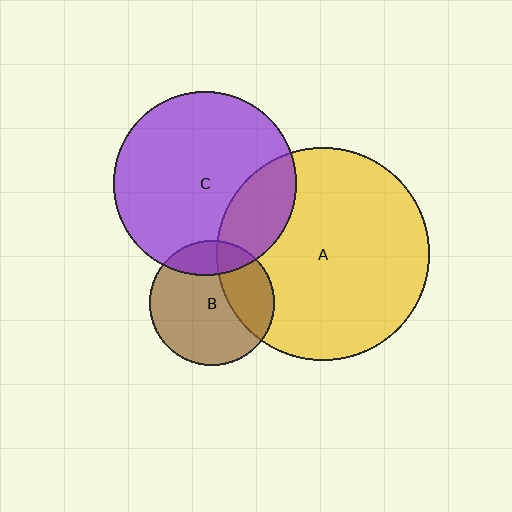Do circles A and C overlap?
Yes.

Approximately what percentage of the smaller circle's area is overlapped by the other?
Approximately 25%.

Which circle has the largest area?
Circle A (yellow).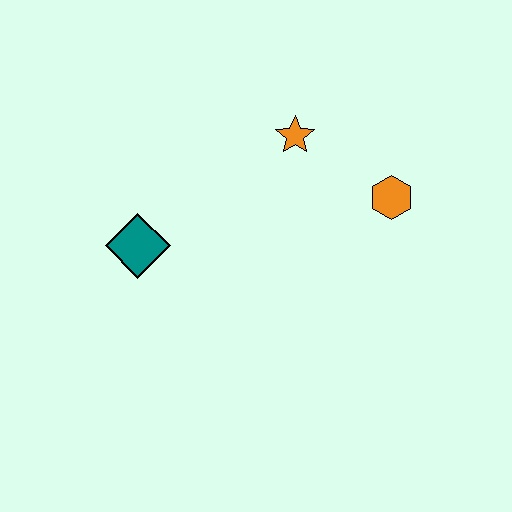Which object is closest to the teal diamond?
The orange star is closest to the teal diamond.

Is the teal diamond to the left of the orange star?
Yes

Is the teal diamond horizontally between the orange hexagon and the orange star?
No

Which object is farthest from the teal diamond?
The orange hexagon is farthest from the teal diamond.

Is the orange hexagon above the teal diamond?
Yes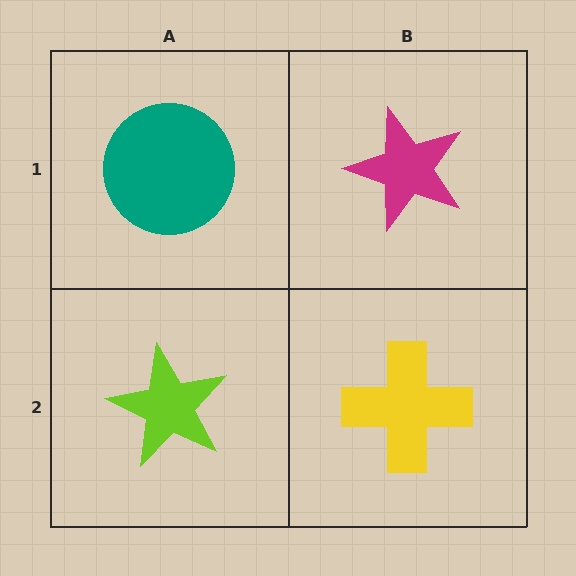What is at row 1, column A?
A teal circle.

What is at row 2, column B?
A yellow cross.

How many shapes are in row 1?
2 shapes.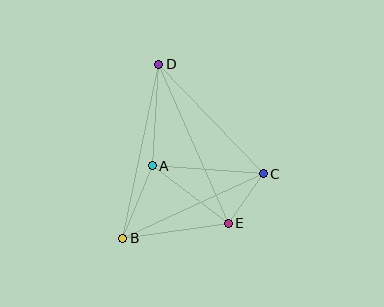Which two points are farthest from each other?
Points B and D are farthest from each other.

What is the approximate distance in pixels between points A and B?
The distance between A and B is approximately 78 pixels.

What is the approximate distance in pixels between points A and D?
The distance between A and D is approximately 102 pixels.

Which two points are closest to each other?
Points C and E are closest to each other.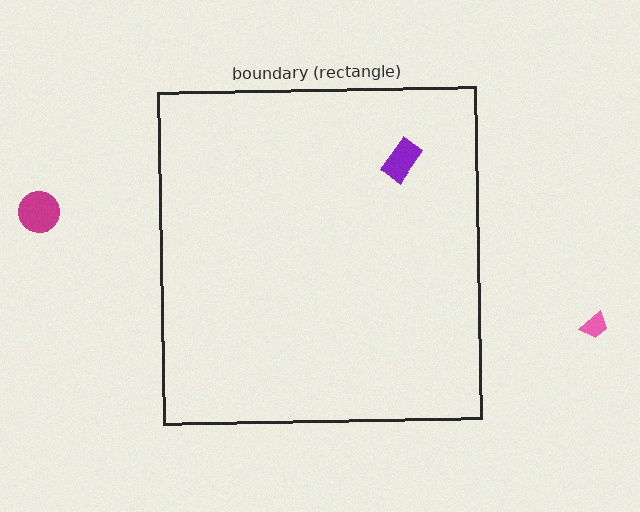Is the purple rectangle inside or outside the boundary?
Inside.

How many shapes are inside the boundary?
1 inside, 2 outside.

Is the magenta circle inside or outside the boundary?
Outside.